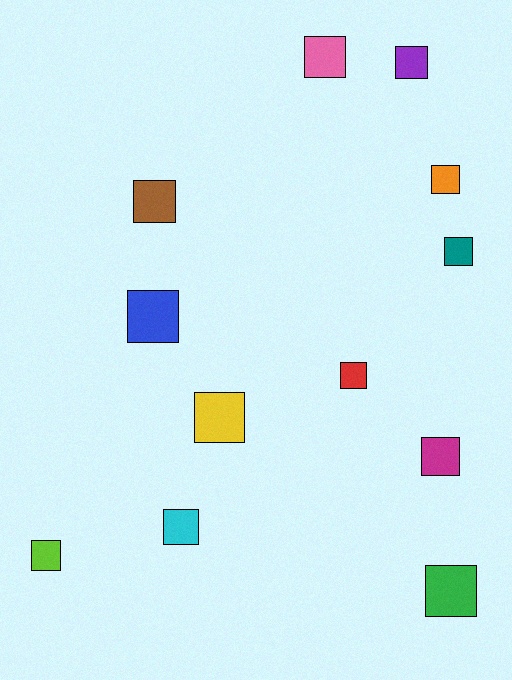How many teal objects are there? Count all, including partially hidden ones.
There is 1 teal object.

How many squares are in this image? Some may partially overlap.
There are 12 squares.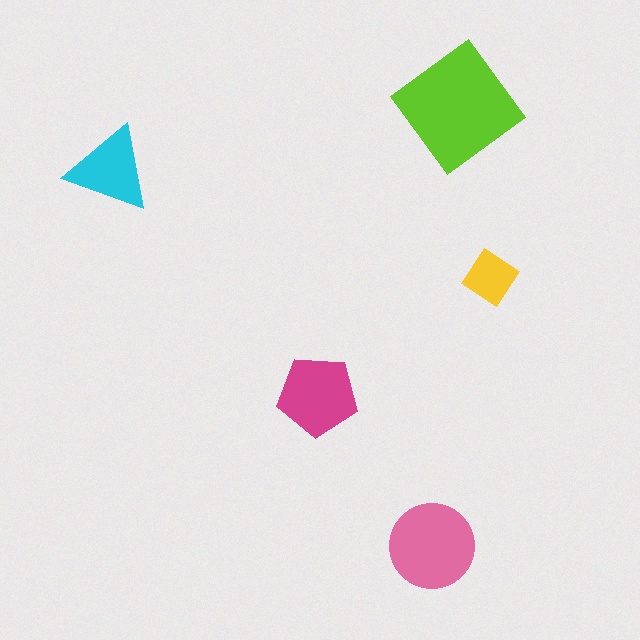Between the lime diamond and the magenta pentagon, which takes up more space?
The lime diamond.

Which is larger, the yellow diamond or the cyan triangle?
The cyan triangle.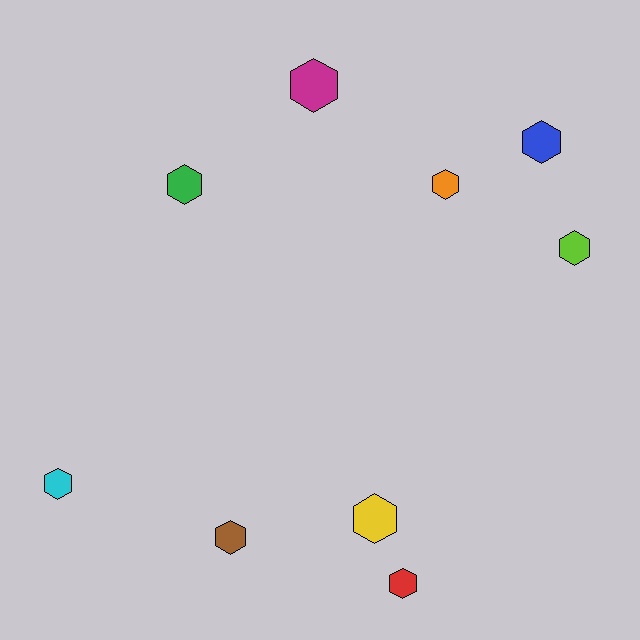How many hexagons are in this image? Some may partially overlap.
There are 9 hexagons.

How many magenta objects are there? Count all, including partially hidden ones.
There is 1 magenta object.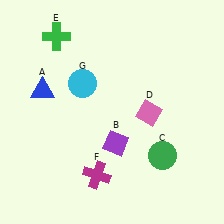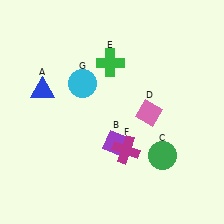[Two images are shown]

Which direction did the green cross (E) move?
The green cross (E) moved right.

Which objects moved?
The objects that moved are: the green cross (E), the magenta cross (F).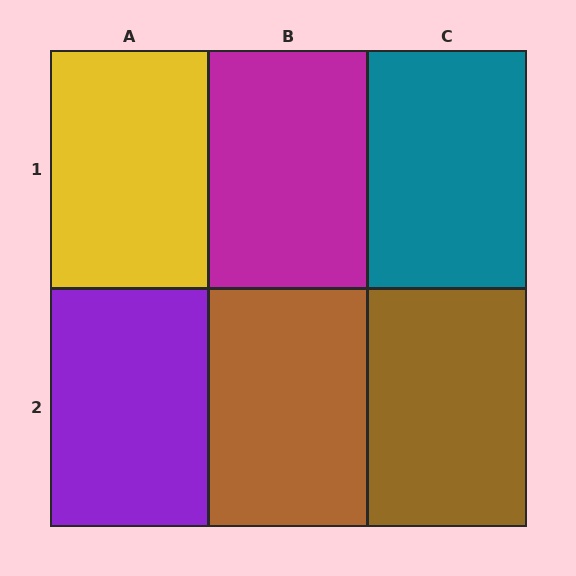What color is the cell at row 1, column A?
Yellow.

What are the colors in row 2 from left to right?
Purple, brown, brown.